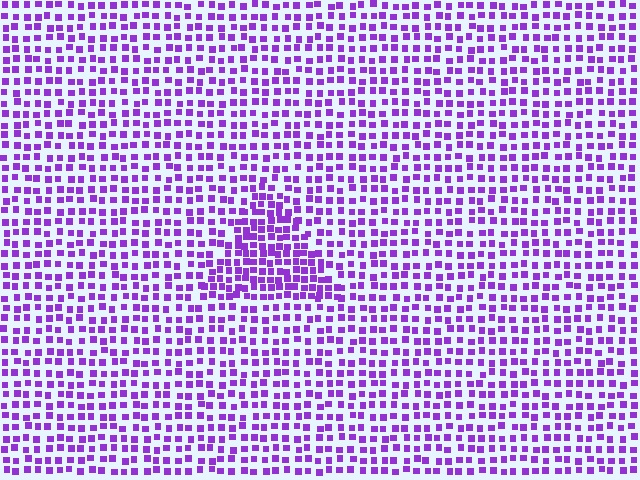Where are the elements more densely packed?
The elements are more densely packed inside the triangle boundary.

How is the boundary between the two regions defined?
The boundary is defined by a change in element density (approximately 1.7x ratio). All elements are the same color, size, and shape.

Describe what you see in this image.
The image contains small purple elements arranged at two different densities. A triangle-shaped region is visible where the elements are more densely packed than the surrounding area.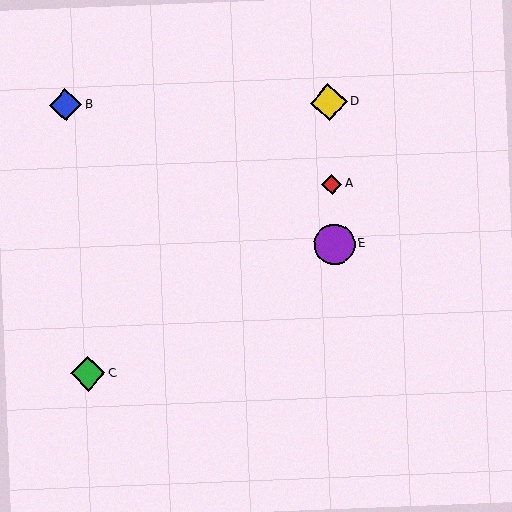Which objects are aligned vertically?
Objects A, D, E are aligned vertically.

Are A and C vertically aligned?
No, A is at x≈332 and C is at x≈88.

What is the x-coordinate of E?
Object E is at x≈334.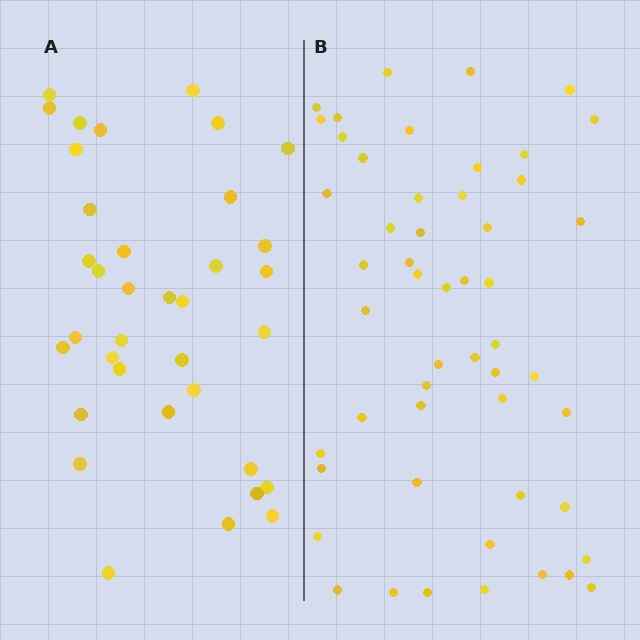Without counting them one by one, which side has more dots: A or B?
Region B (the right region) has more dots.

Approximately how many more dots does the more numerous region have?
Region B has approximately 15 more dots than region A.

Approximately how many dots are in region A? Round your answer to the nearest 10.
About 40 dots. (The exact count is 36, which rounds to 40.)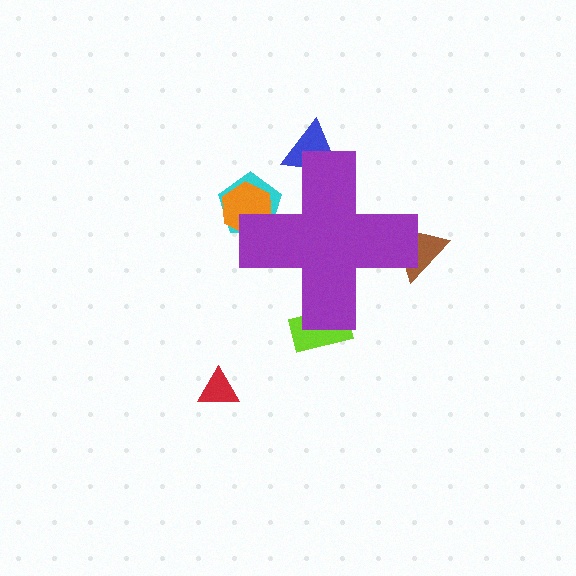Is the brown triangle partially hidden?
Yes, the brown triangle is partially hidden behind the purple cross.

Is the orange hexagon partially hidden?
Yes, the orange hexagon is partially hidden behind the purple cross.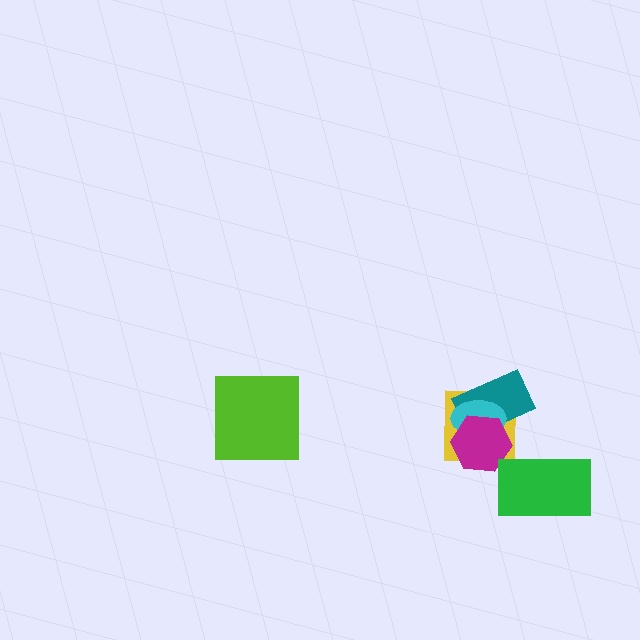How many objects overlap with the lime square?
0 objects overlap with the lime square.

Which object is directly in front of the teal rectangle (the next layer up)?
The cyan ellipse is directly in front of the teal rectangle.